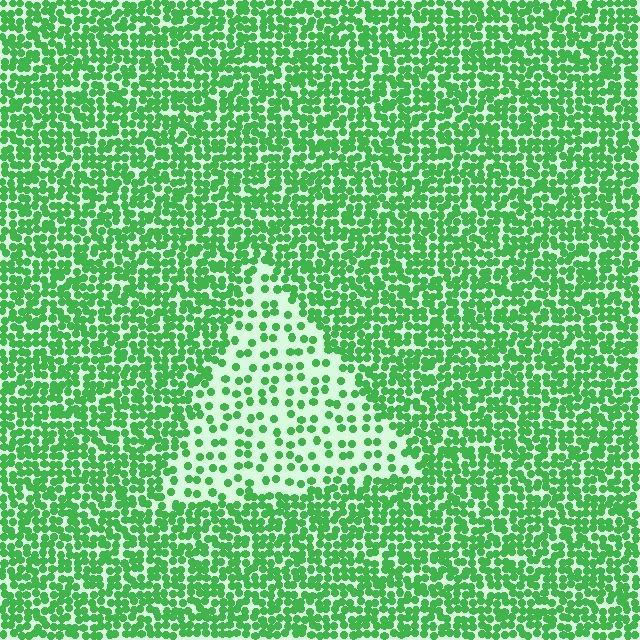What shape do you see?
I see a triangle.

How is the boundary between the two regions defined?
The boundary is defined by a change in element density (approximately 2.5x ratio). All elements are the same color, size, and shape.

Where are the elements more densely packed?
The elements are more densely packed outside the triangle boundary.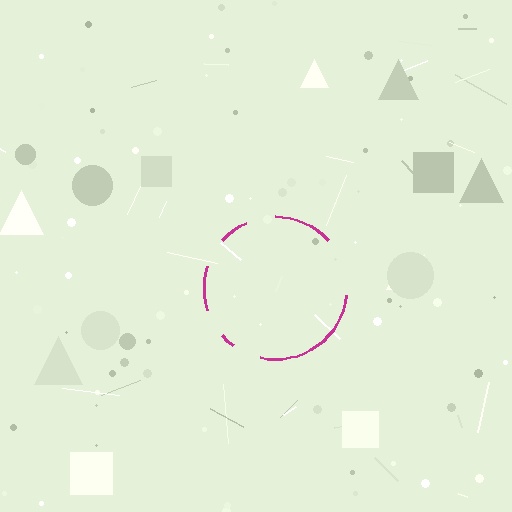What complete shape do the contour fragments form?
The contour fragments form a circle.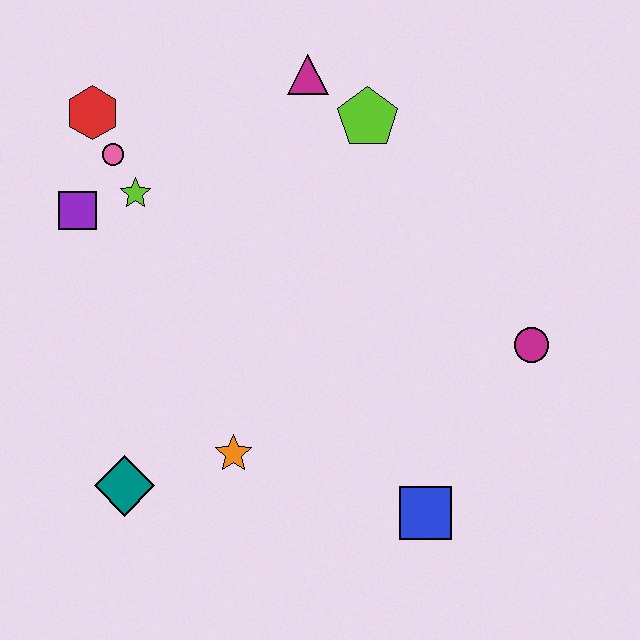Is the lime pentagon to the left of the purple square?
No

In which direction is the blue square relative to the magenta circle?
The blue square is below the magenta circle.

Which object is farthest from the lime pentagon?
The teal diamond is farthest from the lime pentagon.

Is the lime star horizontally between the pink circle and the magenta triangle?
Yes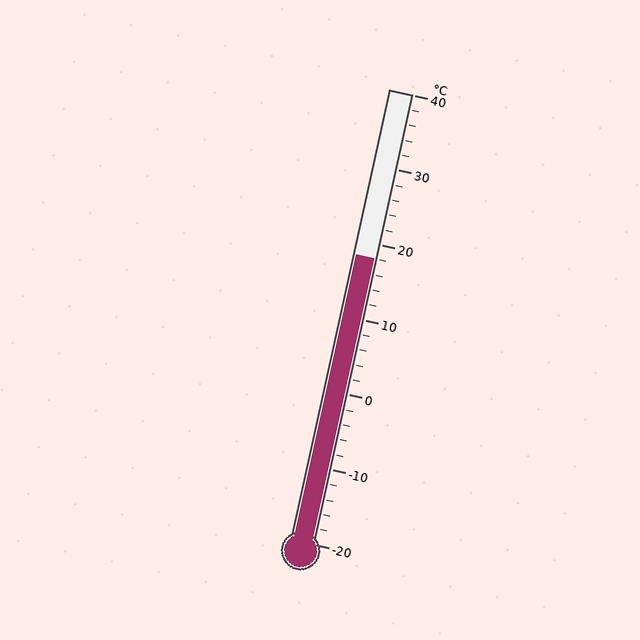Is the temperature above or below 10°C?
The temperature is above 10°C.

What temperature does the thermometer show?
The thermometer shows approximately 18°C.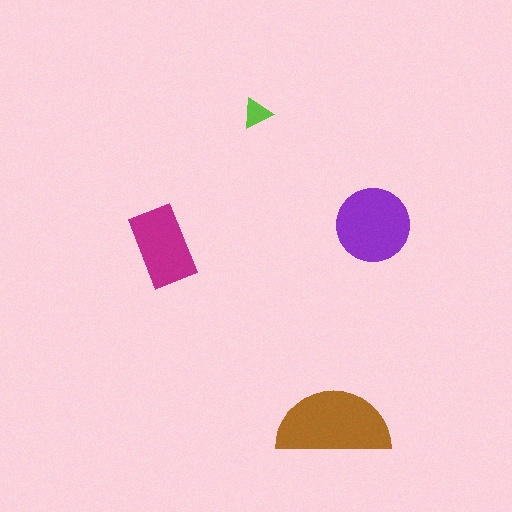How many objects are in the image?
There are 4 objects in the image.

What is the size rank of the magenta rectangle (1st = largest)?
3rd.